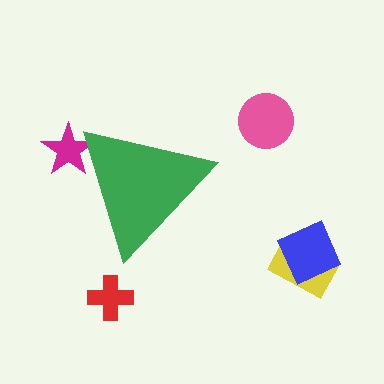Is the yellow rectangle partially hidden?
No, the yellow rectangle is fully visible.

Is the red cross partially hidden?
No, the red cross is fully visible.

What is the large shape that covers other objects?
A green triangle.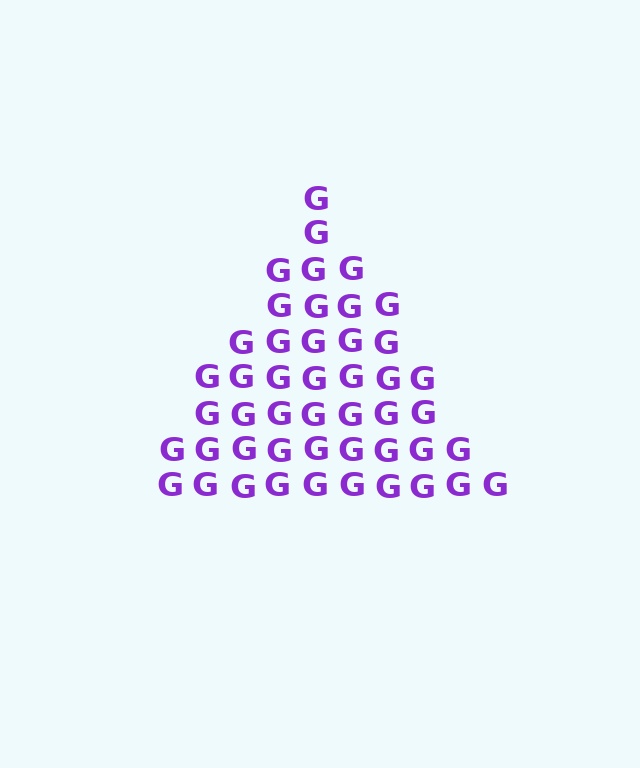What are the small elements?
The small elements are letter G's.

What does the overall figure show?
The overall figure shows a triangle.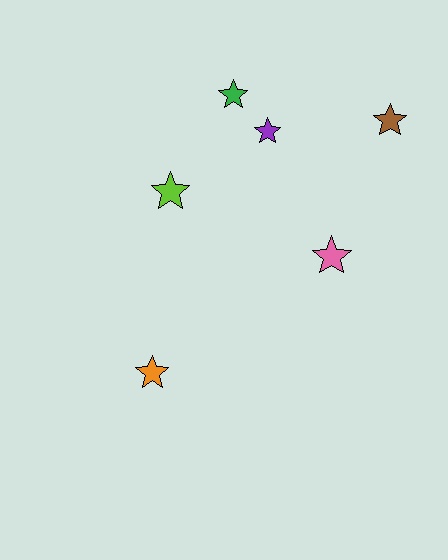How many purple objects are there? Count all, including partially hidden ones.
There is 1 purple object.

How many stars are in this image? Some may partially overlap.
There are 6 stars.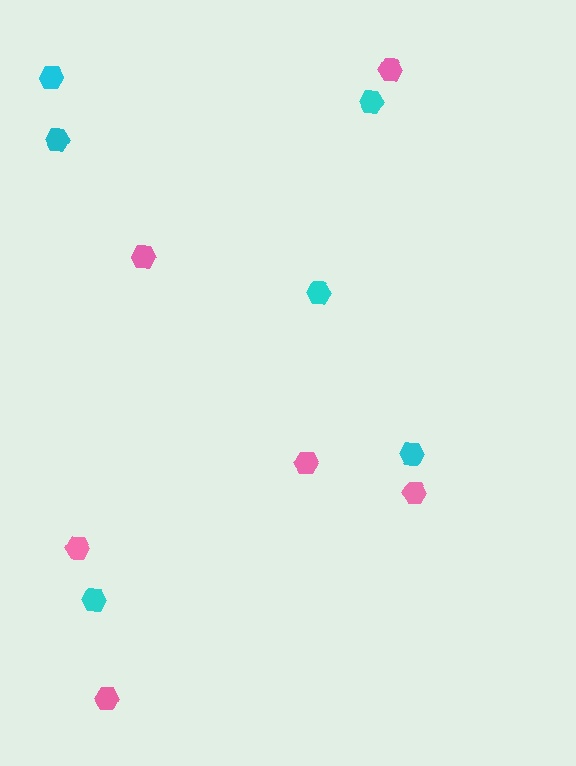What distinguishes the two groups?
There are 2 groups: one group of pink hexagons (6) and one group of cyan hexagons (6).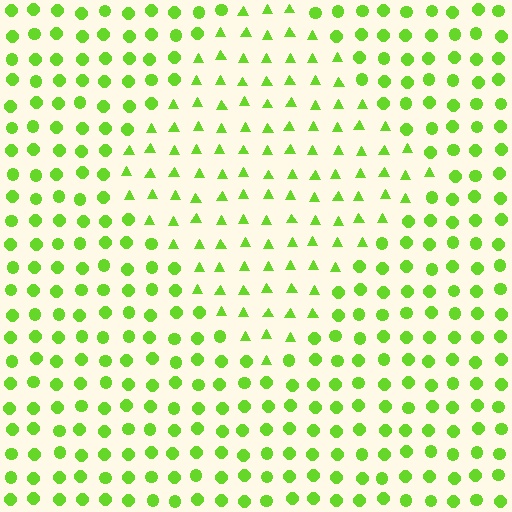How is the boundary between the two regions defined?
The boundary is defined by a change in element shape: triangles inside vs. circles outside. All elements share the same color and spacing.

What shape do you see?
I see a diamond.